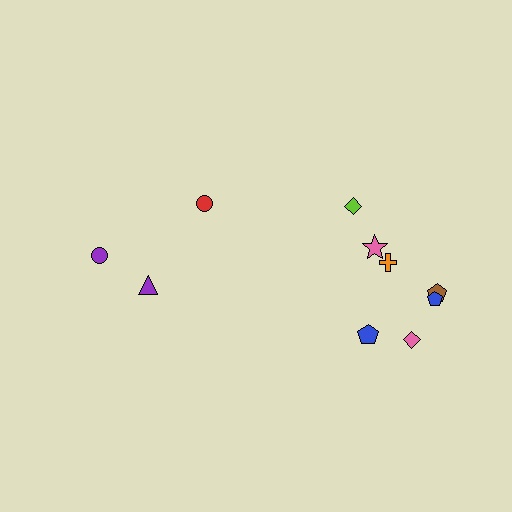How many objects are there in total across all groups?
There are 10 objects.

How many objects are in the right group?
There are 7 objects.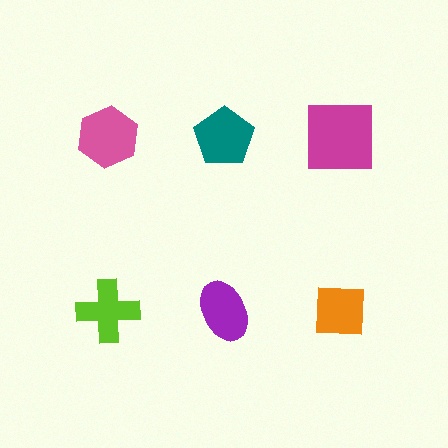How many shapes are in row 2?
3 shapes.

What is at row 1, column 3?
A magenta square.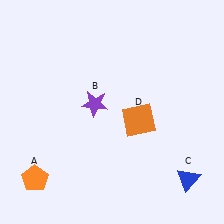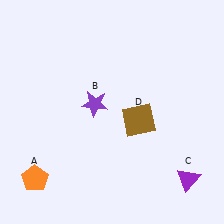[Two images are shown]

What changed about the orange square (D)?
In Image 1, D is orange. In Image 2, it changed to brown.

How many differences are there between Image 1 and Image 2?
There are 2 differences between the two images.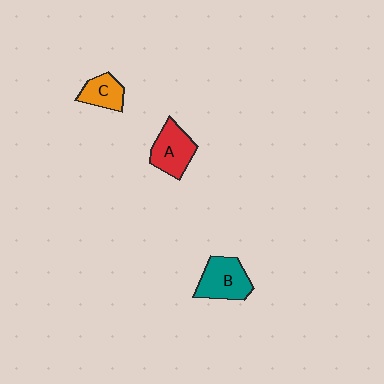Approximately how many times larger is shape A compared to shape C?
Approximately 1.4 times.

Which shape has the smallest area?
Shape C (orange).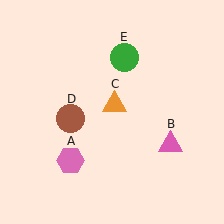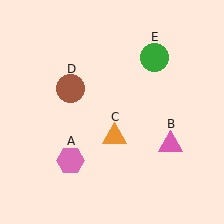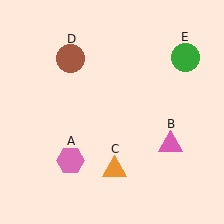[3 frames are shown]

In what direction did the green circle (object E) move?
The green circle (object E) moved right.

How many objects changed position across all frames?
3 objects changed position: orange triangle (object C), brown circle (object D), green circle (object E).